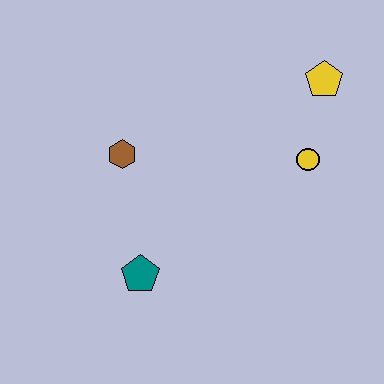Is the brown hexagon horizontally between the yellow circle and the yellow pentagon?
No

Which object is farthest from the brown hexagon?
The yellow pentagon is farthest from the brown hexagon.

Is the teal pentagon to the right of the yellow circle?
No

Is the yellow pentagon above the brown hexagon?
Yes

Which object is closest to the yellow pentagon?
The yellow circle is closest to the yellow pentagon.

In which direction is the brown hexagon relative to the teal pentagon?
The brown hexagon is above the teal pentagon.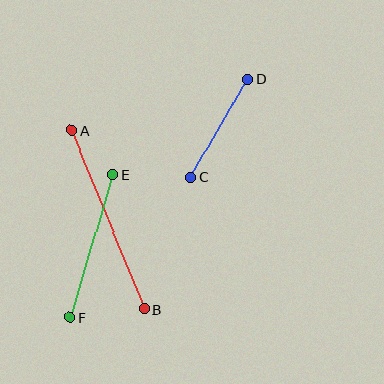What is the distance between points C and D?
The distance is approximately 114 pixels.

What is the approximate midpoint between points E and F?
The midpoint is at approximately (92, 246) pixels.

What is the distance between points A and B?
The distance is approximately 193 pixels.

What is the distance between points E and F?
The distance is approximately 149 pixels.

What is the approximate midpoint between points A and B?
The midpoint is at approximately (108, 220) pixels.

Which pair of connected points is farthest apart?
Points A and B are farthest apart.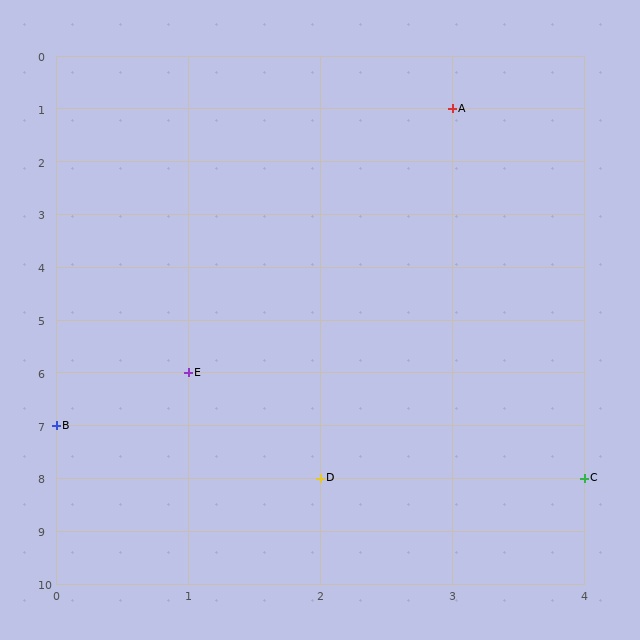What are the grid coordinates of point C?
Point C is at grid coordinates (4, 8).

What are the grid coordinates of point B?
Point B is at grid coordinates (0, 7).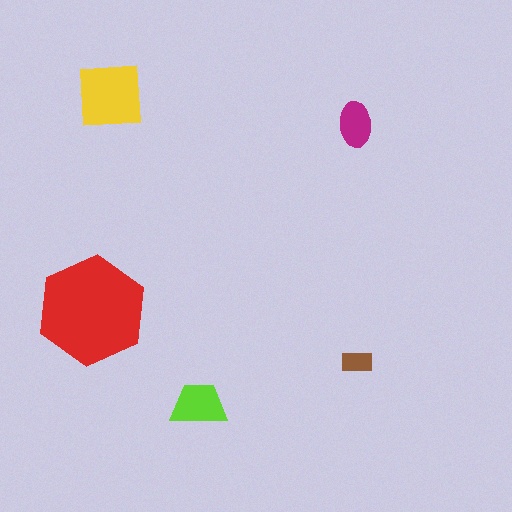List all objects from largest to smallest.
The red hexagon, the yellow square, the lime trapezoid, the magenta ellipse, the brown rectangle.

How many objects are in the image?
There are 5 objects in the image.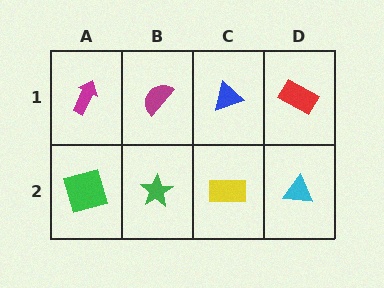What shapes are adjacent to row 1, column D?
A cyan triangle (row 2, column D), a blue triangle (row 1, column C).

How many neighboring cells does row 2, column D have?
2.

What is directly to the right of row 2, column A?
A green star.